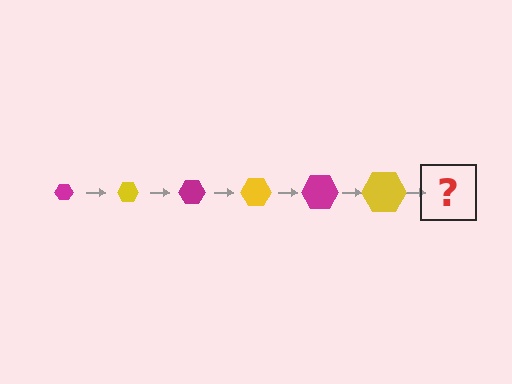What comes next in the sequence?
The next element should be a magenta hexagon, larger than the previous one.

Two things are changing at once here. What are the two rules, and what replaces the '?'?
The two rules are that the hexagon grows larger each step and the color cycles through magenta and yellow. The '?' should be a magenta hexagon, larger than the previous one.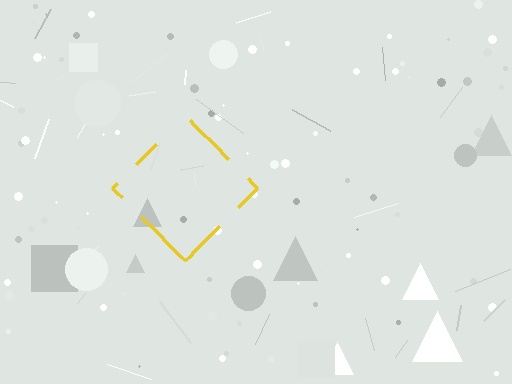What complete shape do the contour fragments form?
The contour fragments form a diamond.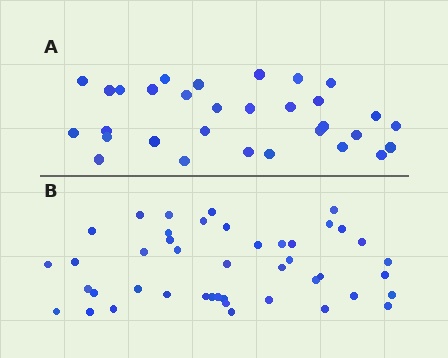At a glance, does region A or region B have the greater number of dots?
Region B (the bottom region) has more dots.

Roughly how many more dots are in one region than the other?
Region B has approximately 15 more dots than region A.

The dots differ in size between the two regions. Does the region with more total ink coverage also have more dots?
No. Region A has more total ink coverage because its dots are larger, but region B actually contains more individual dots. Total area can be misleading — the number of items is what matters here.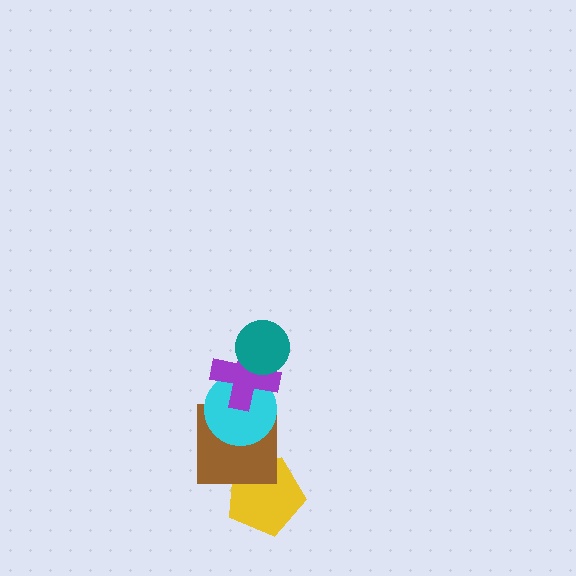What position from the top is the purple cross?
The purple cross is 2nd from the top.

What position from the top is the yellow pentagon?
The yellow pentagon is 5th from the top.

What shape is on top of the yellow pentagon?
The brown square is on top of the yellow pentagon.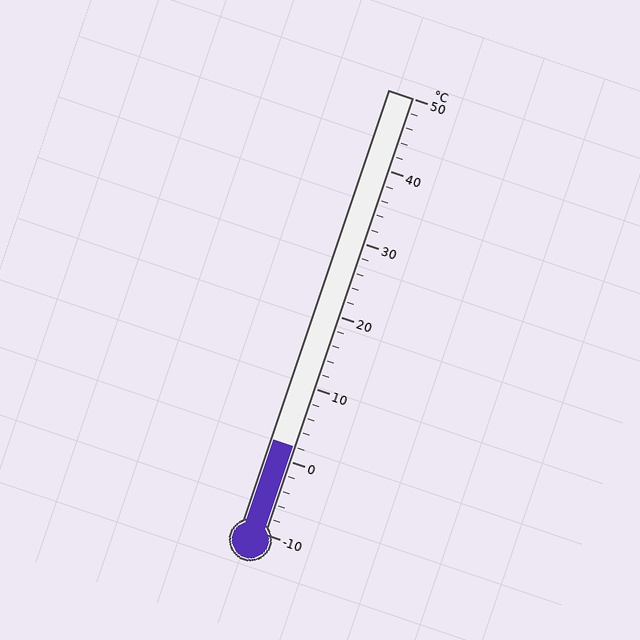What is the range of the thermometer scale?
The thermometer scale ranges from -10°C to 50°C.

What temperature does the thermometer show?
The thermometer shows approximately 2°C.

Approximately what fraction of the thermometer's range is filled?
The thermometer is filled to approximately 20% of its range.